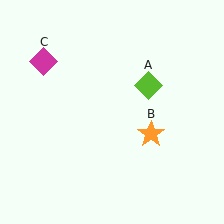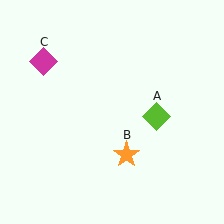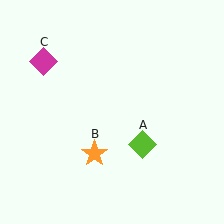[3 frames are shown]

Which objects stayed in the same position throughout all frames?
Magenta diamond (object C) remained stationary.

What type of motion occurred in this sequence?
The lime diamond (object A), orange star (object B) rotated clockwise around the center of the scene.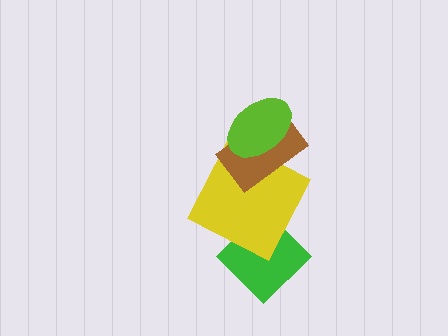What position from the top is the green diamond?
The green diamond is 4th from the top.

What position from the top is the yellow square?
The yellow square is 3rd from the top.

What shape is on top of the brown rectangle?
The lime ellipse is on top of the brown rectangle.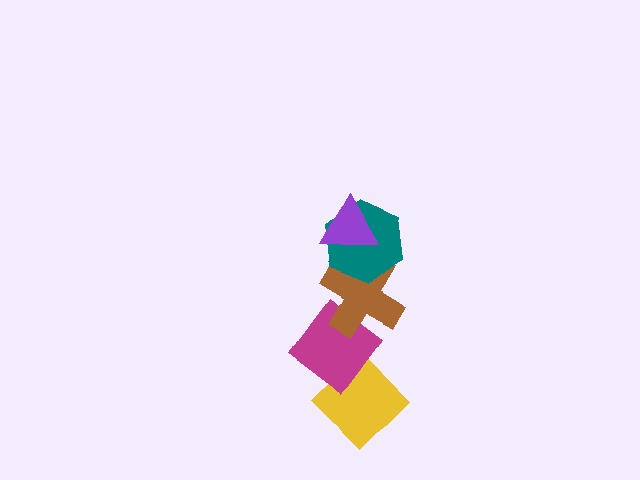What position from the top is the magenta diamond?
The magenta diamond is 4th from the top.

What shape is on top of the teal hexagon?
The purple triangle is on top of the teal hexagon.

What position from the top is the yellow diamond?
The yellow diamond is 5th from the top.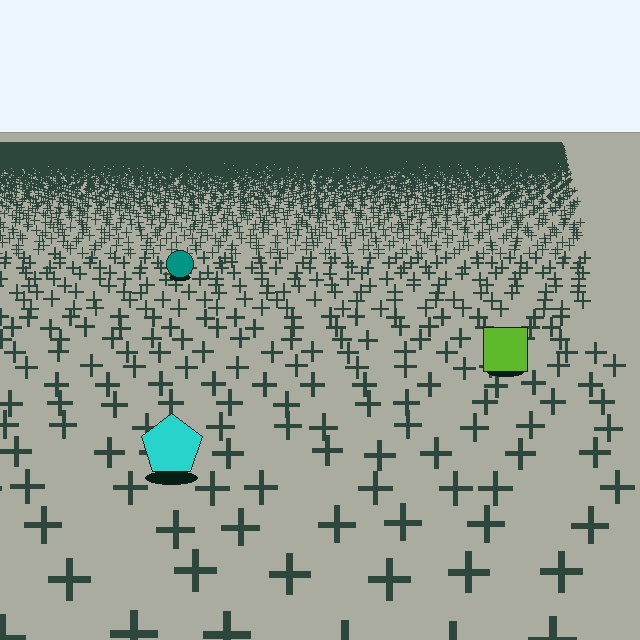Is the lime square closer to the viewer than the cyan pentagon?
No. The cyan pentagon is closer — you can tell from the texture gradient: the ground texture is coarser near it.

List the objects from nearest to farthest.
From nearest to farthest: the cyan pentagon, the lime square, the teal circle.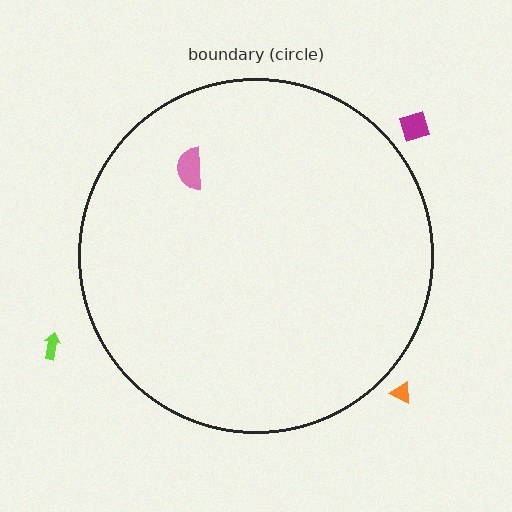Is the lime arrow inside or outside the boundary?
Outside.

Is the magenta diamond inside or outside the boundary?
Outside.